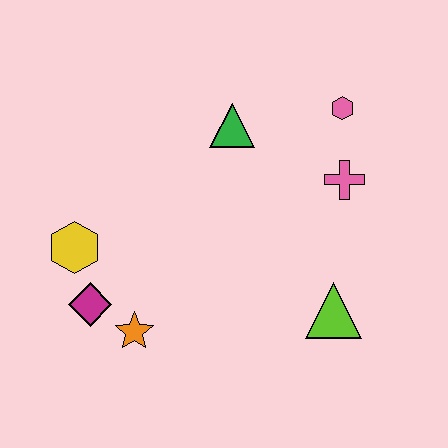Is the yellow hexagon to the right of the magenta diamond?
No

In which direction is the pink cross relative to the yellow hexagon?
The pink cross is to the right of the yellow hexagon.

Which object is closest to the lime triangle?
The pink cross is closest to the lime triangle.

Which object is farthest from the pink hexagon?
The magenta diamond is farthest from the pink hexagon.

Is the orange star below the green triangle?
Yes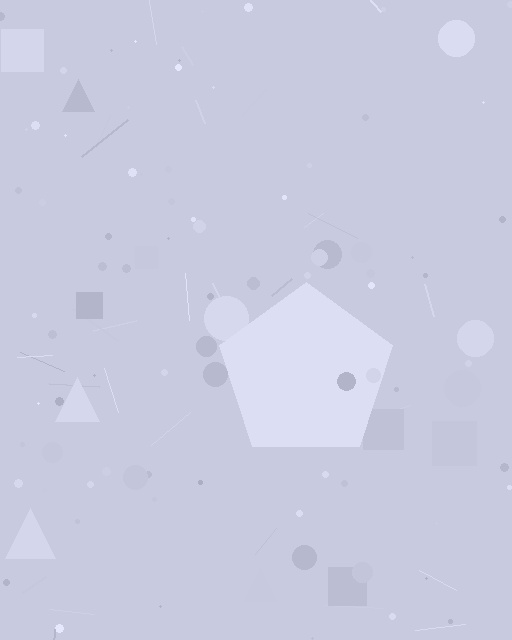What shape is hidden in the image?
A pentagon is hidden in the image.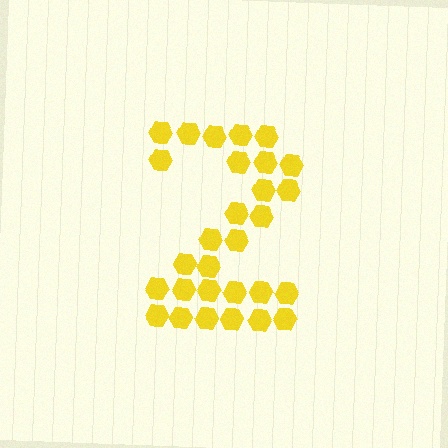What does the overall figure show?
The overall figure shows the digit 2.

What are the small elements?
The small elements are hexagons.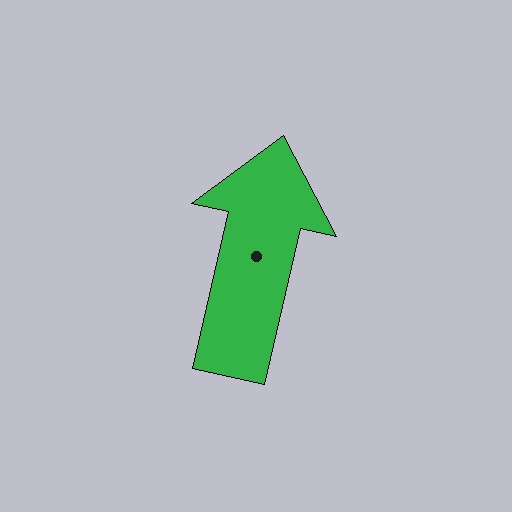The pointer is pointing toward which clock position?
Roughly 12 o'clock.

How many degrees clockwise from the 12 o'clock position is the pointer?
Approximately 13 degrees.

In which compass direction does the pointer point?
North.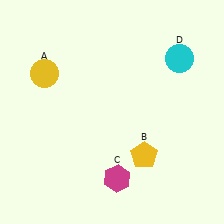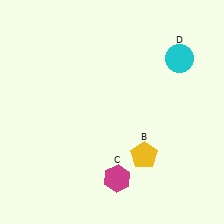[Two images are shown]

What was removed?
The yellow circle (A) was removed in Image 2.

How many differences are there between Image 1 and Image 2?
There is 1 difference between the two images.